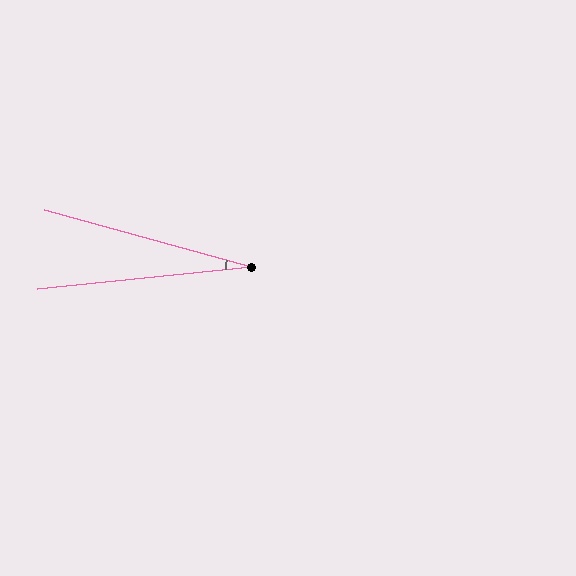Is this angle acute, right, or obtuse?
It is acute.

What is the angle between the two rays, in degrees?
Approximately 21 degrees.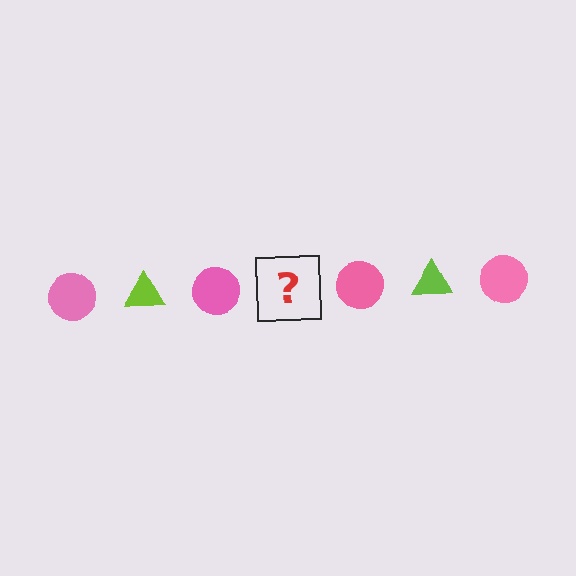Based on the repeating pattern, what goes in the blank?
The blank should be a lime triangle.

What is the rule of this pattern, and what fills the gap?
The rule is that the pattern alternates between pink circle and lime triangle. The gap should be filled with a lime triangle.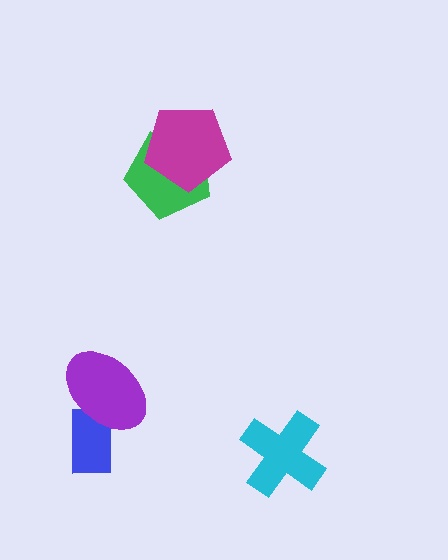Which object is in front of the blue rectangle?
The purple ellipse is in front of the blue rectangle.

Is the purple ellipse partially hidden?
No, no other shape covers it.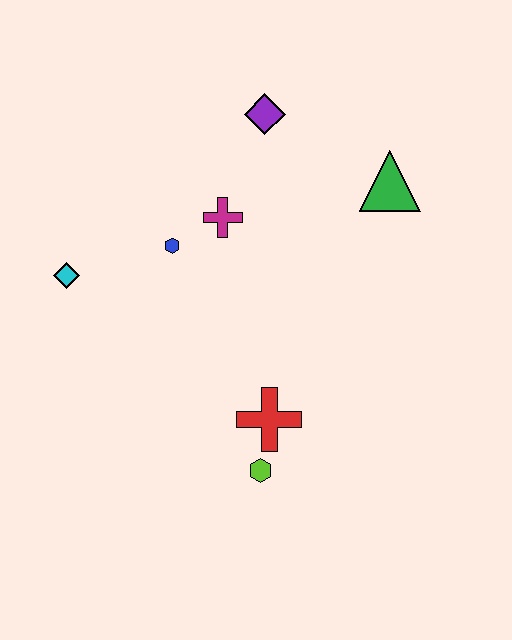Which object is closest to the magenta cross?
The blue hexagon is closest to the magenta cross.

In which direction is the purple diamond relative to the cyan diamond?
The purple diamond is to the right of the cyan diamond.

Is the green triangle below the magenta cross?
No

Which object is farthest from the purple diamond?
The lime hexagon is farthest from the purple diamond.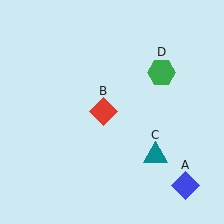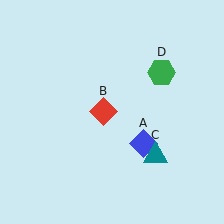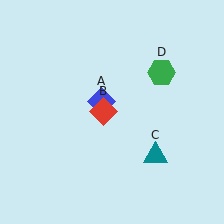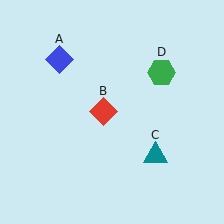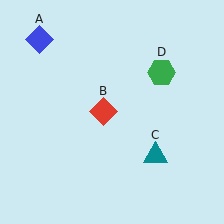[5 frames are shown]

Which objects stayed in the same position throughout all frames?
Red diamond (object B) and teal triangle (object C) and green hexagon (object D) remained stationary.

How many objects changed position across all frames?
1 object changed position: blue diamond (object A).